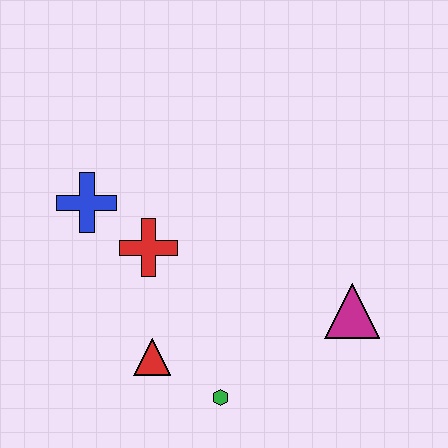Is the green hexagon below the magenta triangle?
Yes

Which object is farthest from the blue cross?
The magenta triangle is farthest from the blue cross.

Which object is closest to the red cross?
The blue cross is closest to the red cross.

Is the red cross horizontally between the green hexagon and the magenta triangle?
No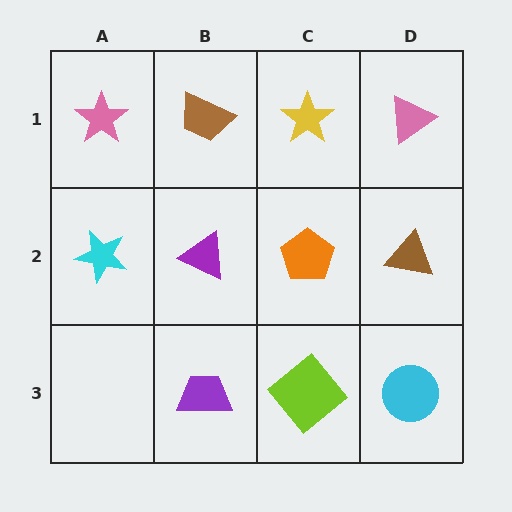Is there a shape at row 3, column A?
No, that cell is empty.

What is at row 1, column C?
A yellow star.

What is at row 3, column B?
A purple trapezoid.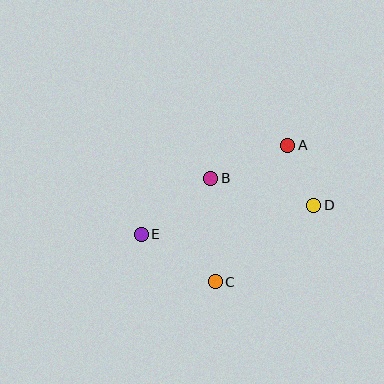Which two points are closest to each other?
Points A and D are closest to each other.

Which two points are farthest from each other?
Points D and E are farthest from each other.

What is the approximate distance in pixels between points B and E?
The distance between B and E is approximately 89 pixels.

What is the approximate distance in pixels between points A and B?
The distance between A and B is approximately 84 pixels.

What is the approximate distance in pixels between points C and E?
The distance between C and E is approximately 88 pixels.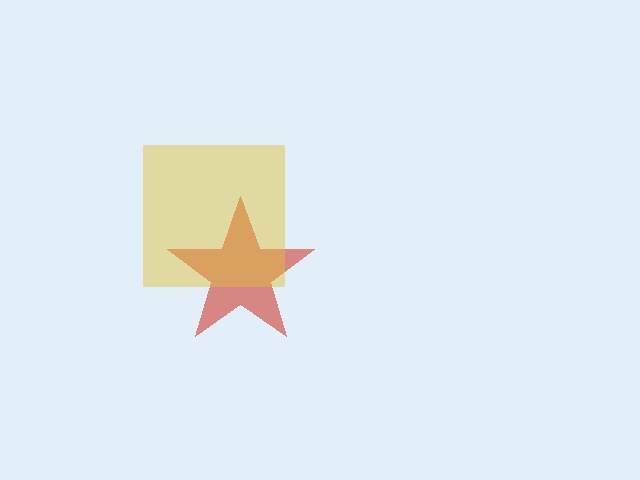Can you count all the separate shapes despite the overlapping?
Yes, there are 2 separate shapes.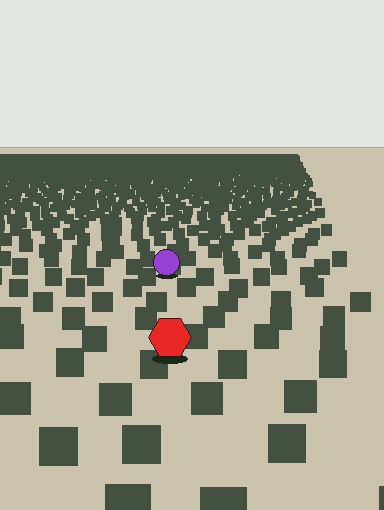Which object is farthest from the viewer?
The purple circle is farthest from the viewer. It appears smaller and the ground texture around it is denser.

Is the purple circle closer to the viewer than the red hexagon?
No. The red hexagon is closer — you can tell from the texture gradient: the ground texture is coarser near it.